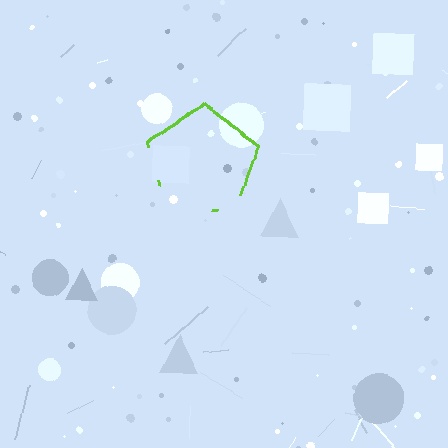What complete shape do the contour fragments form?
The contour fragments form a pentagon.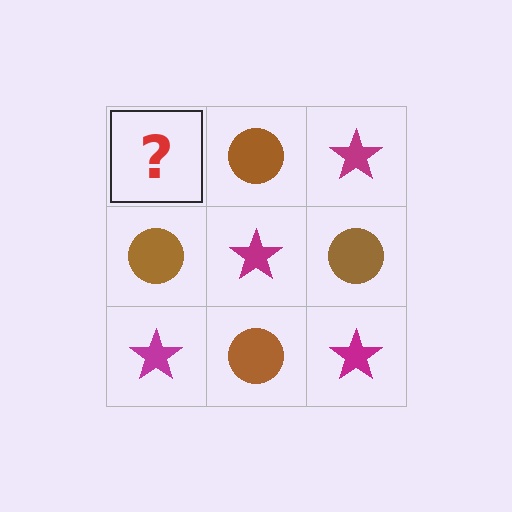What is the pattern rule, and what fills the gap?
The rule is that it alternates magenta star and brown circle in a checkerboard pattern. The gap should be filled with a magenta star.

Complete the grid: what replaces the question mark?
The question mark should be replaced with a magenta star.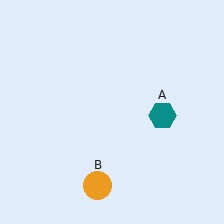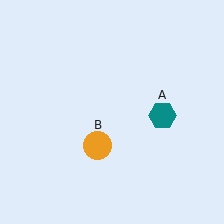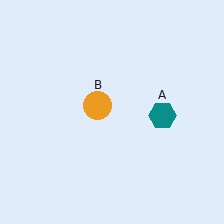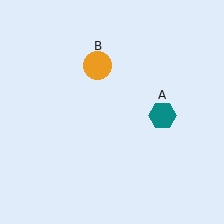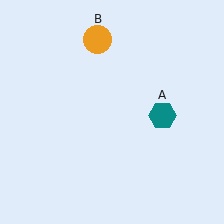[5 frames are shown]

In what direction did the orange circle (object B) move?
The orange circle (object B) moved up.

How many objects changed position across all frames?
1 object changed position: orange circle (object B).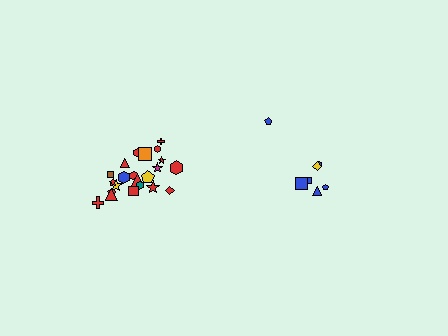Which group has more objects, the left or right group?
The left group.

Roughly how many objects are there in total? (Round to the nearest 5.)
Roughly 30 objects in total.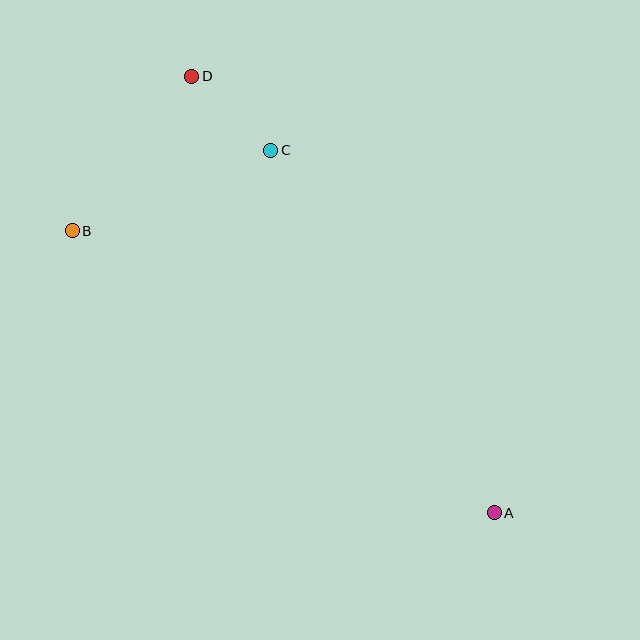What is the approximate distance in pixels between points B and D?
The distance between B and D is approximately 195 pixels.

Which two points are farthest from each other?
Points A and D are farthest from each other.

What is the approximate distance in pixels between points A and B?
The distance between A and B is approximately 508 pixels.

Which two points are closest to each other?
Points C and D are closest to each other.